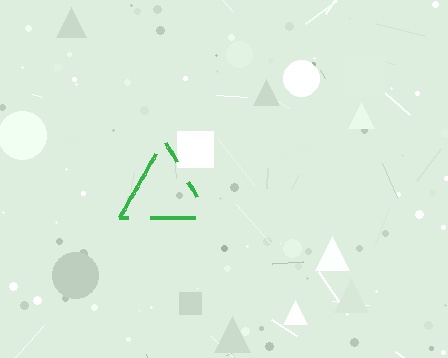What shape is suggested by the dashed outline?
The dashed outline suggests a triangle.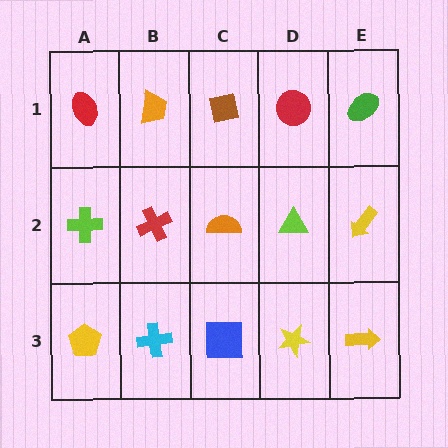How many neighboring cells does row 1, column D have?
3.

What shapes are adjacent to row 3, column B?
A red cross (row 2, column B), a yellow pentagon (row 3, column A), a blue square (row 3, column C).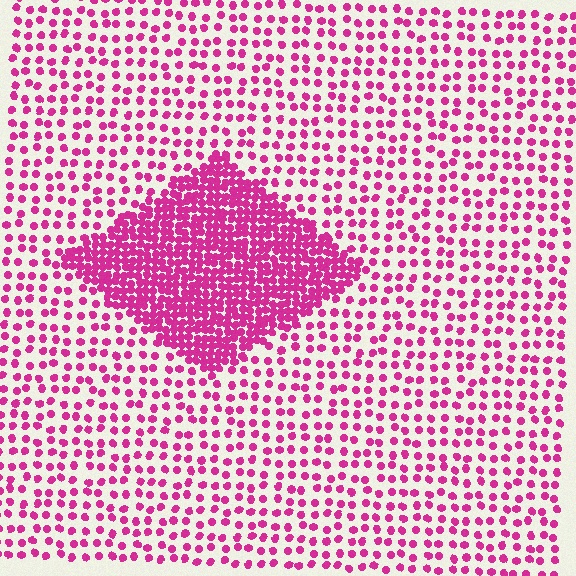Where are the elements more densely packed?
The elements are more densely packed inside the diamond boundary.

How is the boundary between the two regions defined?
The boundary is defined by a change in element density (approximately 2.9x ratio). All elements are the same color, size, and shape.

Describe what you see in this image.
The image contains small magenta elements arranged at two different densities. A diamond-shaped region is visible where the elements are more densely packed than the surrounding area.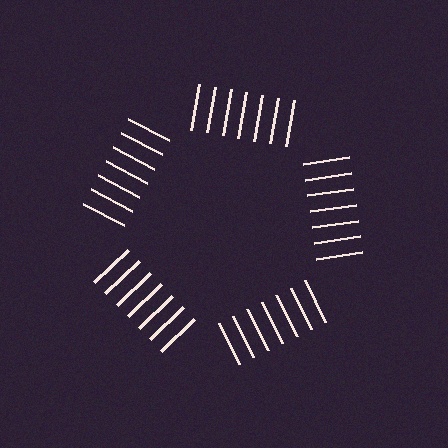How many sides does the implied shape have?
5 sides — the line-ends trace a pentagon.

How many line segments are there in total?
35 — 7 along each of the 5 edges.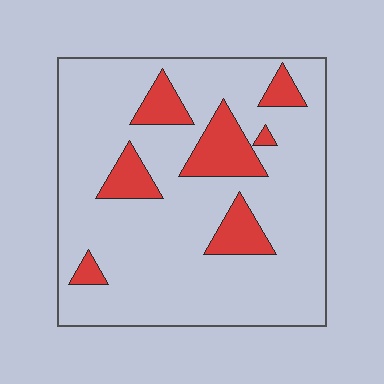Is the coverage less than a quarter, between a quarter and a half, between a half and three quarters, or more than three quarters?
Less than a quarter.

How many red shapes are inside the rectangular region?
7.